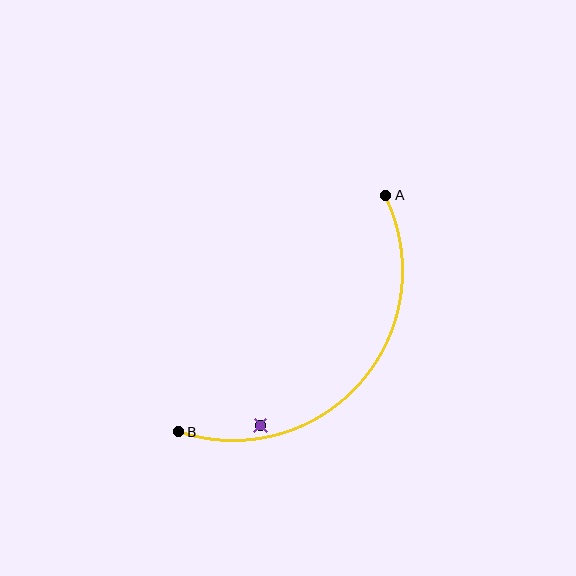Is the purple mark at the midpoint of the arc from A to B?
No — the purple mark does not lie on the arc at all. It sits slightly inside the curve.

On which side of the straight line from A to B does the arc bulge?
The arc bulges below and to the right of the straight line connecting A and B.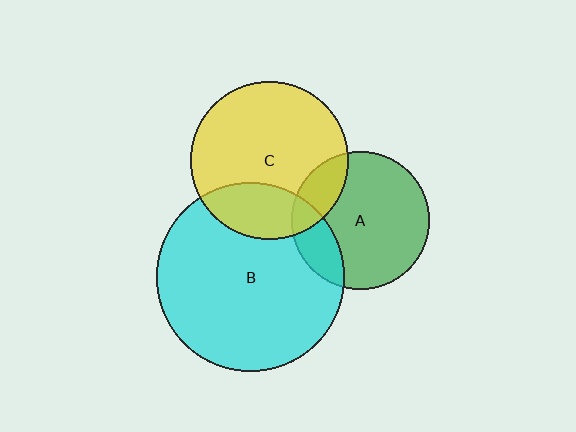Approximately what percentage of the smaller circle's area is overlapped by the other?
Approximately 20%.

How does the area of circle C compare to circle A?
Approximately 1.3 times.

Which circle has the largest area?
Circle B (cyan).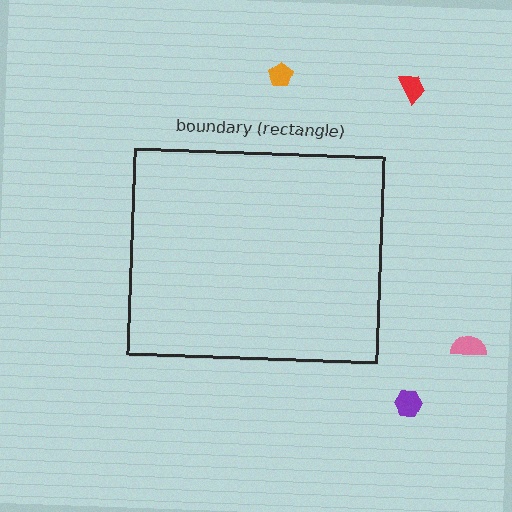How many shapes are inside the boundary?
0 inside, 4 outside.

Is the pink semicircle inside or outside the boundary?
Outside.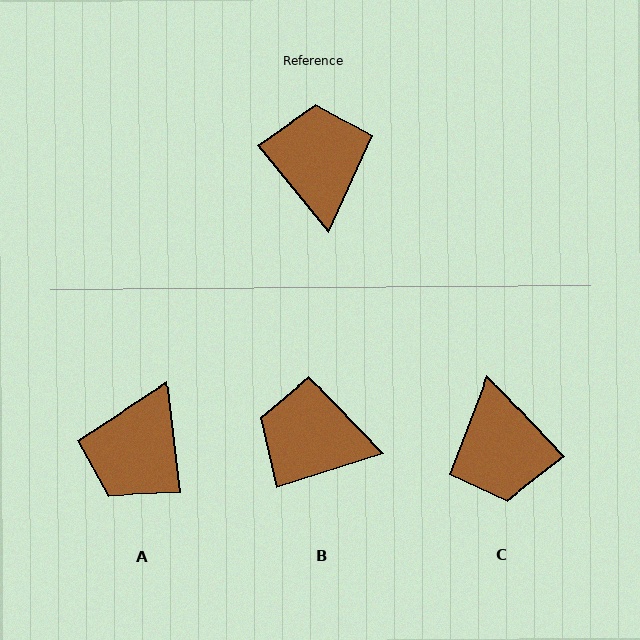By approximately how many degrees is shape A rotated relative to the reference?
Approximately 148 degrees counter-clockwise.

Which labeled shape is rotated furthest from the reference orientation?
C, about 176 degrees away.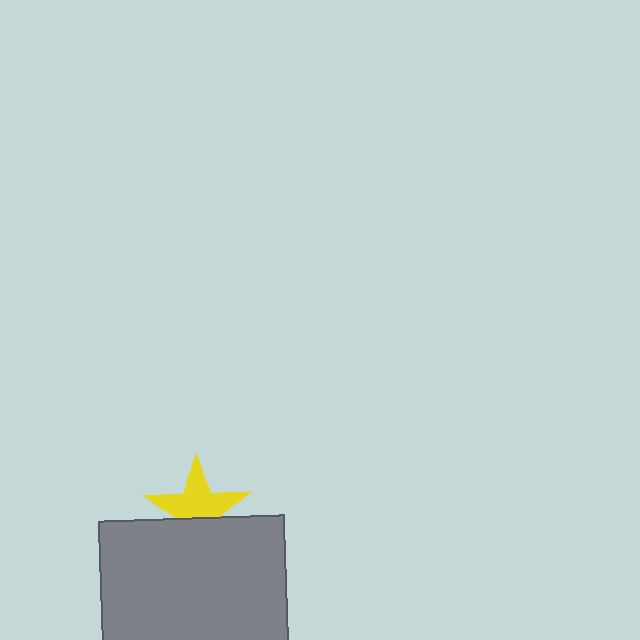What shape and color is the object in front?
The object in front is a gray rectangle.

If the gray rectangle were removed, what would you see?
You would see the complete yellow star.